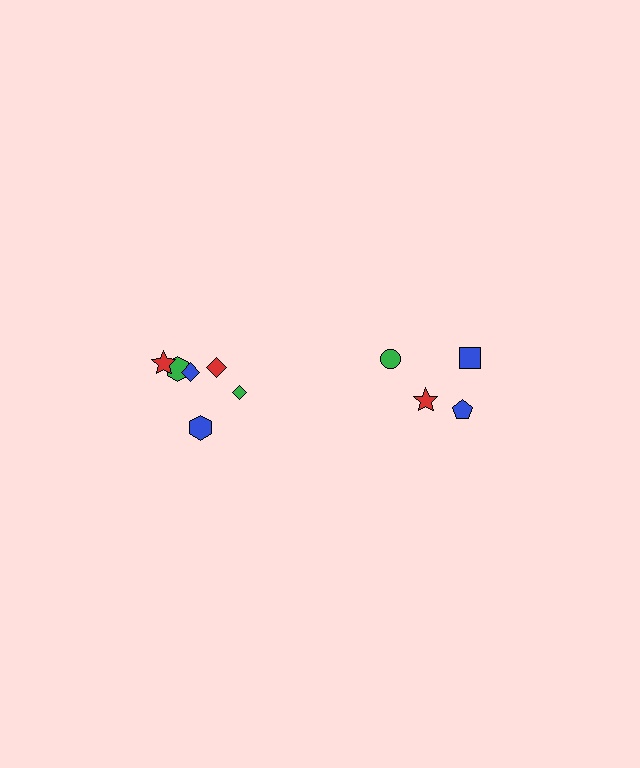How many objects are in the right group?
There are 4 objects.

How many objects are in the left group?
There are 6 objects.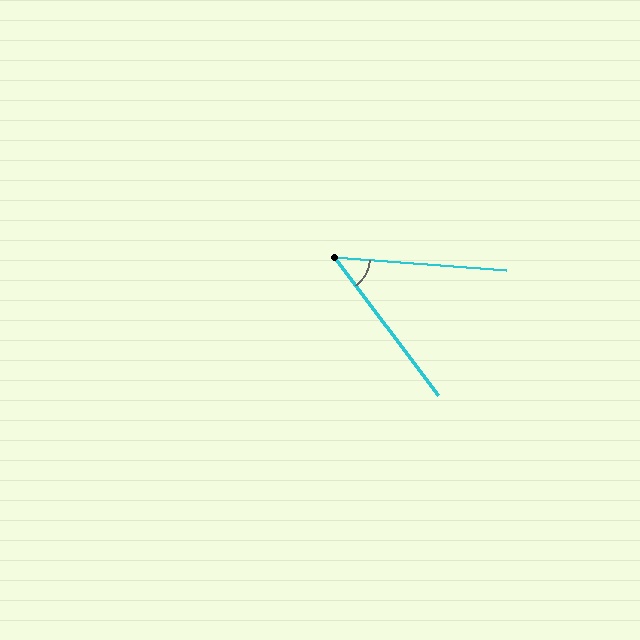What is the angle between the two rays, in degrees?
Approximately 49 degrees.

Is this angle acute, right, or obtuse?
It is acute.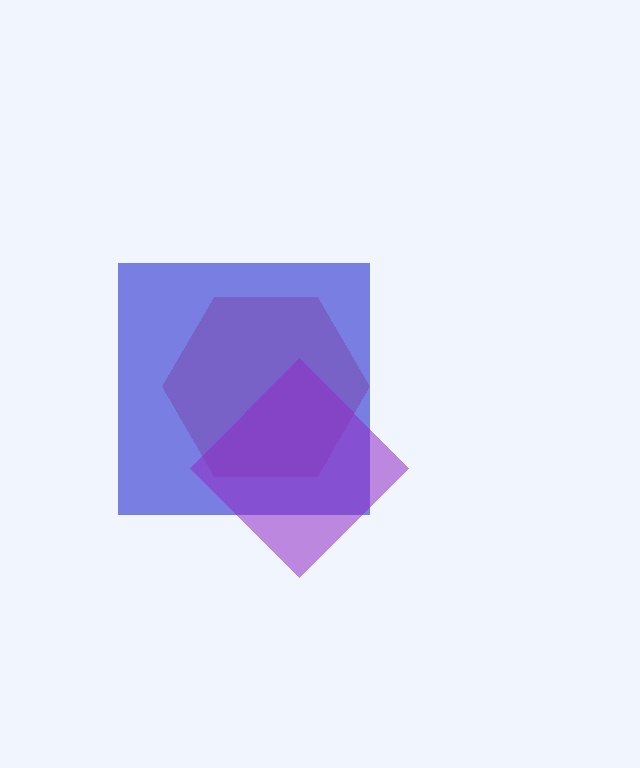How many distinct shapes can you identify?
There are 3 distinct shapes: a red hexagon, a blue square, a purple diamond.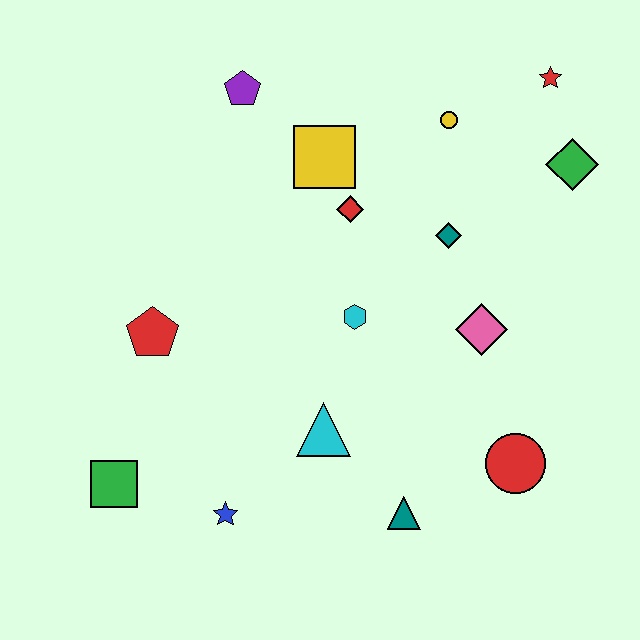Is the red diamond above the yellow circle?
No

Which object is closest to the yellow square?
The red diamond is closest to the yellow square.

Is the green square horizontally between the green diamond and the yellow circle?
No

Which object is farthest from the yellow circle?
The green square is farthest from the yellow circle.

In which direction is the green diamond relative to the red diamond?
The green diamond is to the right of the red diamond.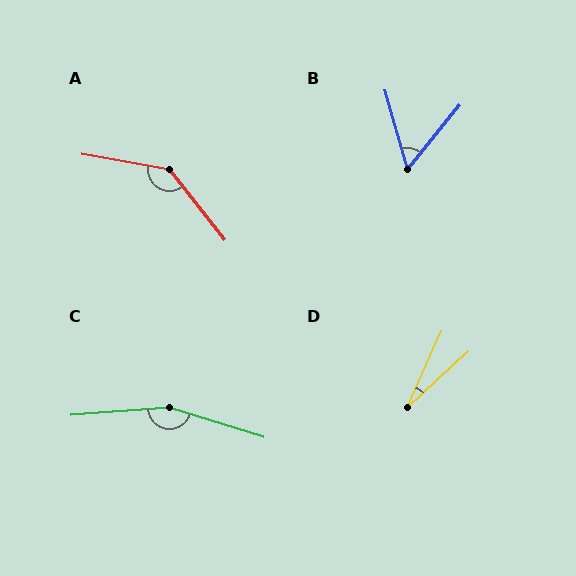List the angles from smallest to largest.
D (23°), B (54°), A (138°), C (158°).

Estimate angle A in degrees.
Approximately 138 degrees.